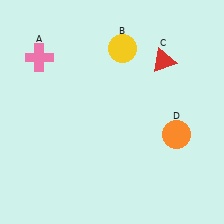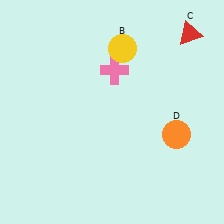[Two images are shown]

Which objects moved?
The objects that moved are: the pink cross (A), the red triangle (C).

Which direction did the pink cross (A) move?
The pink cross (A) moved right.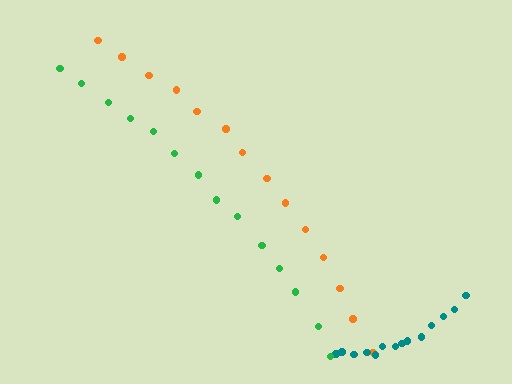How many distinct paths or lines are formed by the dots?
There are 3 distinct paths.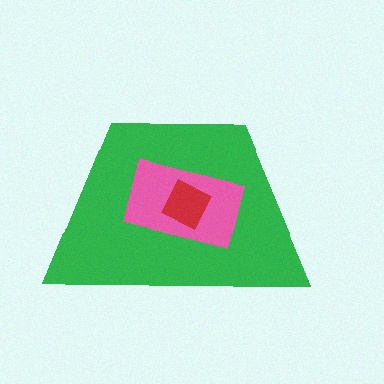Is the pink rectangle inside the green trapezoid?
Yes.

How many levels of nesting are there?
3.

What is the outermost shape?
The green trapezoid.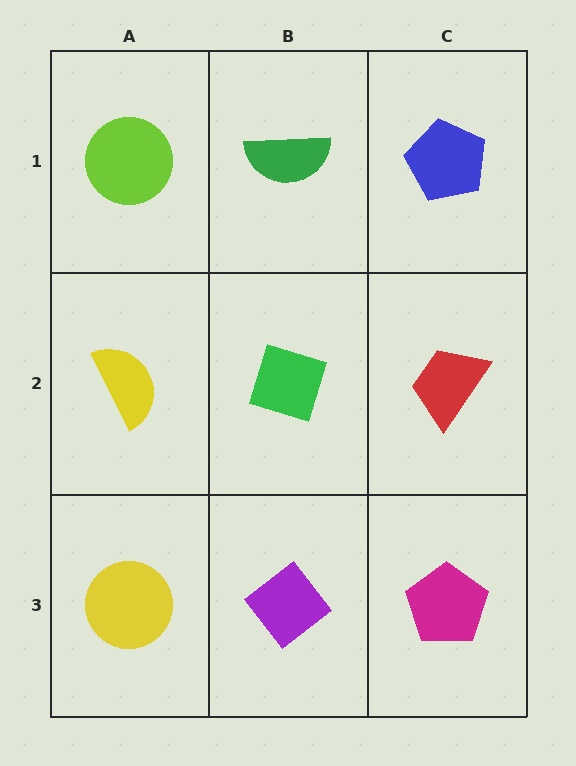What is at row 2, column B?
A green diamond.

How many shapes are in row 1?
3 shapes.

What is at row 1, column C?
A blue pentagon.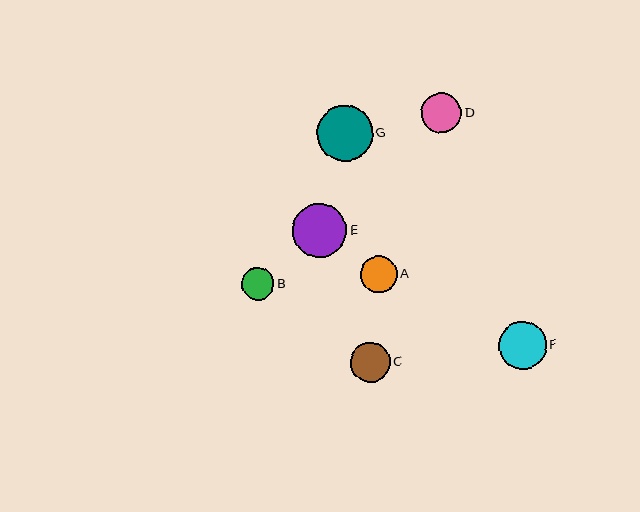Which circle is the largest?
Circle G is the largest with a size of approximately 56 pixels.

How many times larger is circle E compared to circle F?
Circle E is approximately 1.1 times the size of circle F.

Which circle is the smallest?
Circle B is the smallest with a size of approximately 33 pixels.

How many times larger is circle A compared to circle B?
Circle A is approximately 1.1 times the size of circle B.